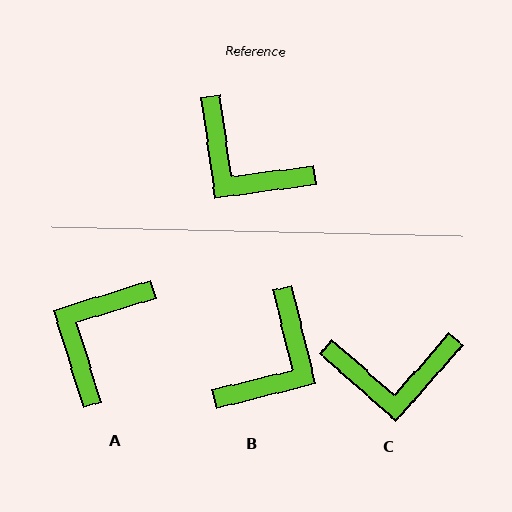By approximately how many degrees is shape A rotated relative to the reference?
Approximately 81 degrees clockwise.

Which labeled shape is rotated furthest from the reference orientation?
B, about 96 degrees away.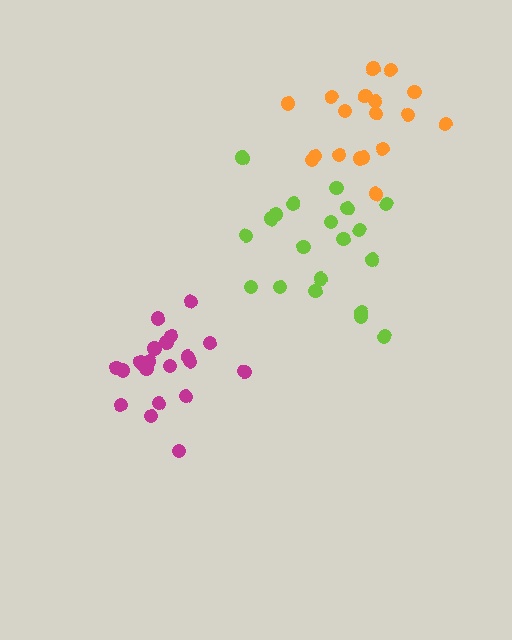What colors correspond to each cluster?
The clusters are colored: magenta, orange, lime.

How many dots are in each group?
Group 1: 20 dots, Group 2: 18 dots, Group 3: 20 dots (58 total).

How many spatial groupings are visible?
There are 3 spatial groupings.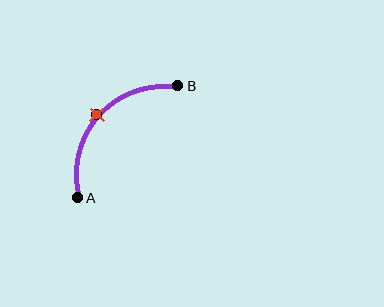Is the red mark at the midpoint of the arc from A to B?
Yes. The red mark lies on the arc at equal arc-length from both A and B — it is the arc midpoint.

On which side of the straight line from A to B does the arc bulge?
The arc bulges above and to the left of the straight line connecting A and B.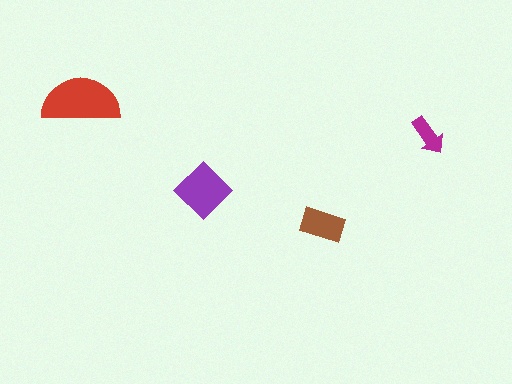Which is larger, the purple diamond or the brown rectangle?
The purple diamond.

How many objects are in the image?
There are 4 objects in the image.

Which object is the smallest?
The magenta arrow.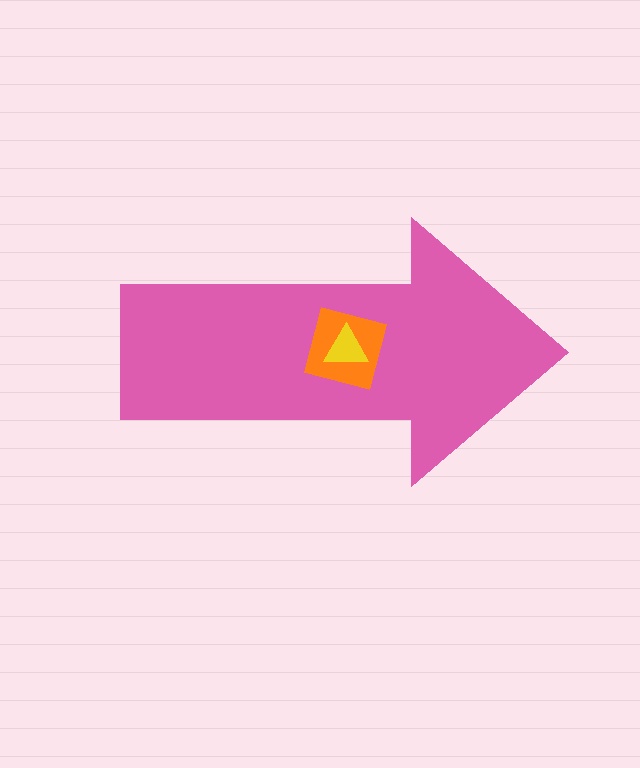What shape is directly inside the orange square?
The yellow triangle.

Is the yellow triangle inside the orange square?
Yes.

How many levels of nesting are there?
3.